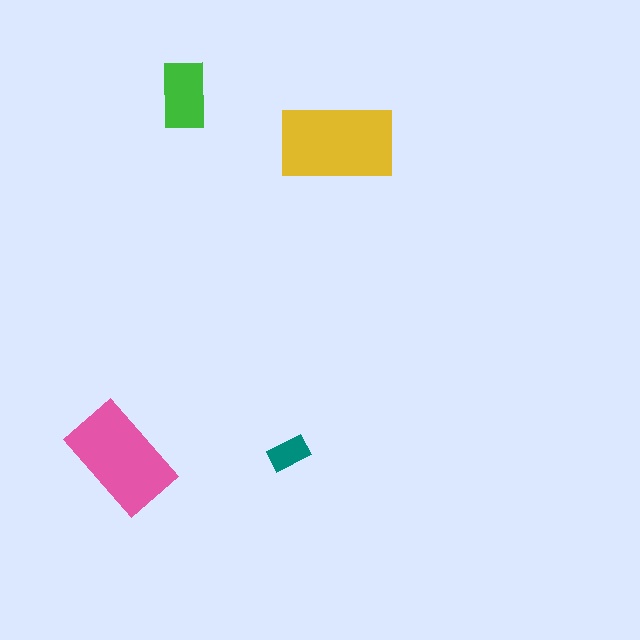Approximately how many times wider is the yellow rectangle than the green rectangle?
About 1.5 times wider.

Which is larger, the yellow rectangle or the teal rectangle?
The yellow one.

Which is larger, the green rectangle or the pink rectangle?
The pink one.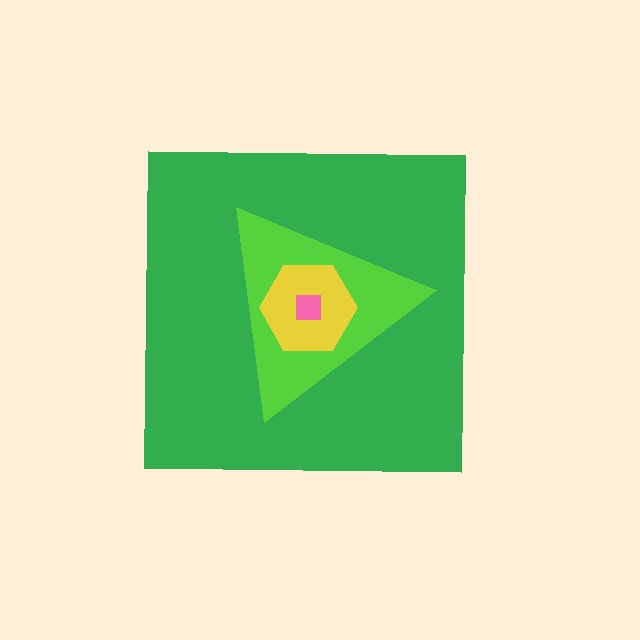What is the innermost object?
The pink square.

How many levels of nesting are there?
4.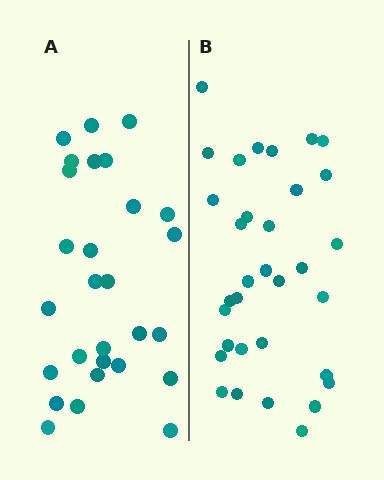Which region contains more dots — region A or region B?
Region B (the right region) has more dots.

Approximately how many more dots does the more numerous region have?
Region B has about 5 more dots than region A.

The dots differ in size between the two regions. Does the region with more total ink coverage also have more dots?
No. Region A has more total ink coverage because its dots are larger, but region B actually contains more individual dots. Total area can be misleading — the number of items is what matters here.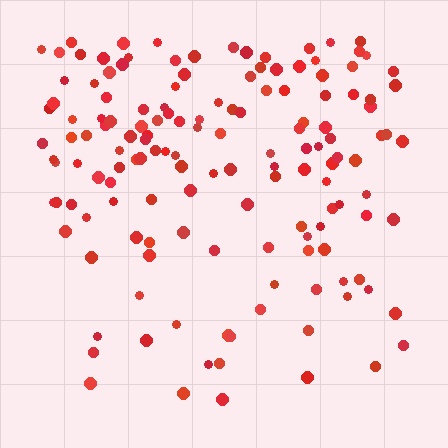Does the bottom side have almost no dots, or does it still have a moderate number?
Still a moderate number, just noticeably fewer than the top.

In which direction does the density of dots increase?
From bottom to top, with the top side densest.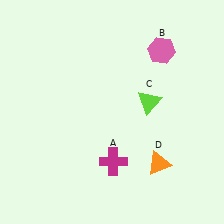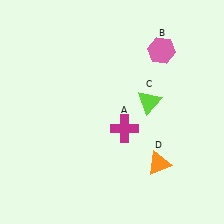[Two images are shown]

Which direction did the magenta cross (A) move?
The magenta cross (A) moved up.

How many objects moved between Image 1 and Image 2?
1 object moved between the two images.